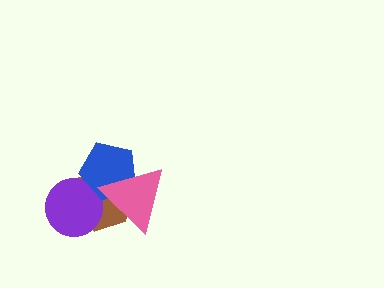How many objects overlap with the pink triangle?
2 objects overlap with the pink triangle.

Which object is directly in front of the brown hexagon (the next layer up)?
The purple circle is directly in front of the brown hexagon.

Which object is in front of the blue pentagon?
The pink triangle is in front of the blue pentagon.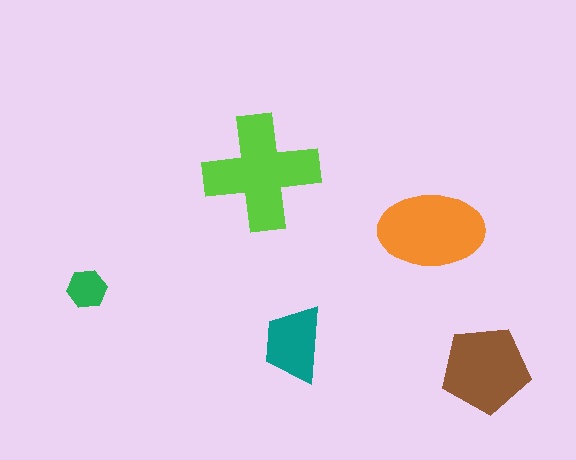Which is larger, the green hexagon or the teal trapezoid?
The teal trapezoid.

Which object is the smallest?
The green hexagon.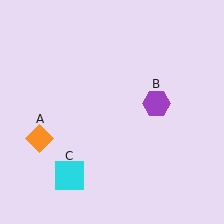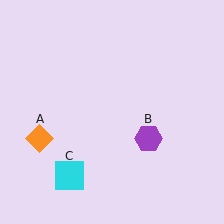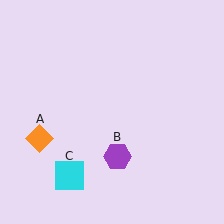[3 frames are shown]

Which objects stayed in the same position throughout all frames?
Orange diamond (object A) and cyan square (object C) remained stationary.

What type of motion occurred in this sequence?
The purple hexagon (object B) rotated clockwise around the center of the scene.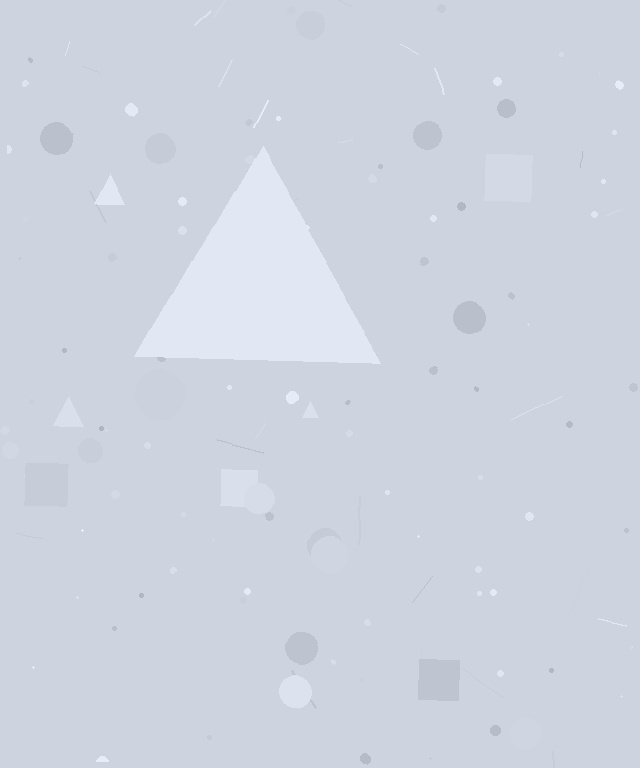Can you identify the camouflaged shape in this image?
The camouflaged shape is a triangle.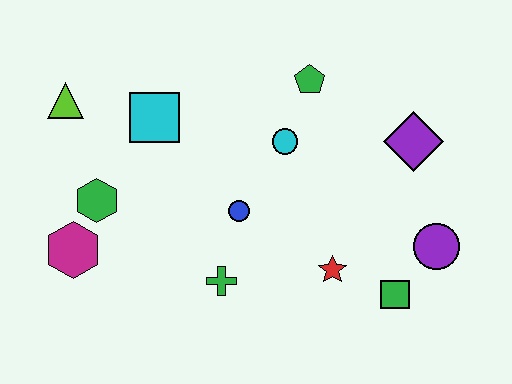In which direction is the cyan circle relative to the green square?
The cyan circle is above the green square.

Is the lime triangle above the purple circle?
Yes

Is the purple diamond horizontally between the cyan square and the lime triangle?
No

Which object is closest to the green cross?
The blue circle is closest to the green cross.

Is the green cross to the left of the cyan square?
No